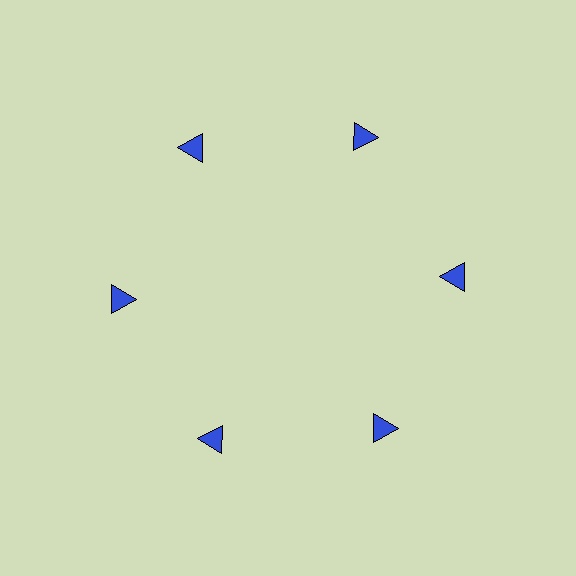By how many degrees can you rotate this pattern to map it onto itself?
The pattern maps onto itself every 60 degrees of rotation.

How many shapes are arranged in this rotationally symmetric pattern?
There are 6 shapes, arranged in 6 groups of 1.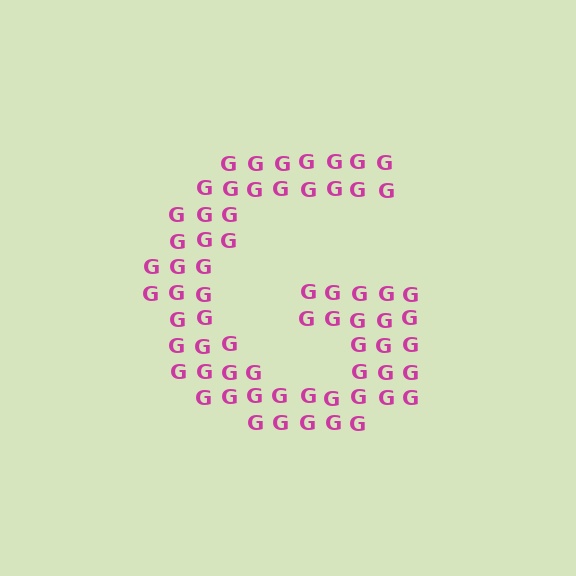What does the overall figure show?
The overall figure shows the letter G.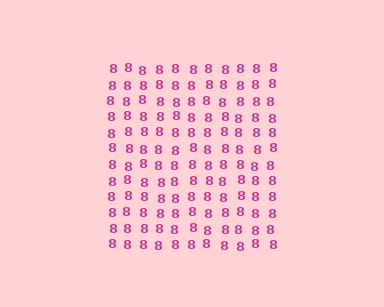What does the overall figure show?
The overall figure shows a square.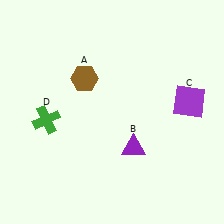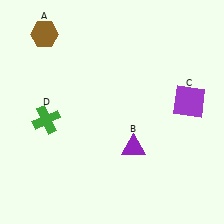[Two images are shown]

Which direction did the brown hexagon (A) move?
The brown hexagon (A) moved up.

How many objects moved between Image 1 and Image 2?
1 object moved between the two images.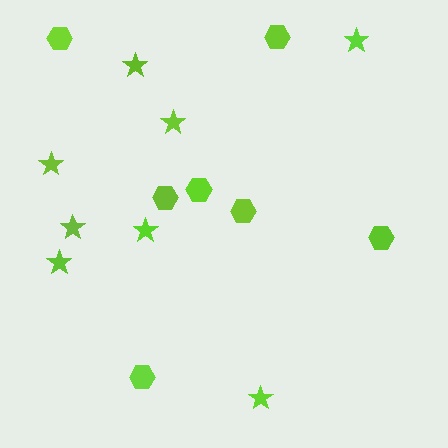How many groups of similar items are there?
There are 2 groups: one group of hexagons (7) and one group of stars (8).